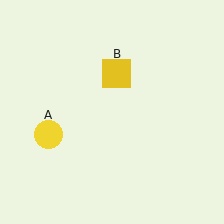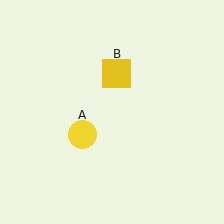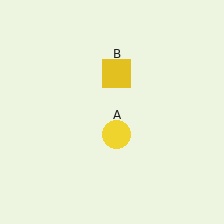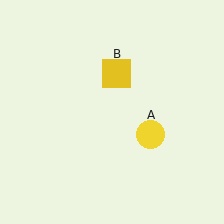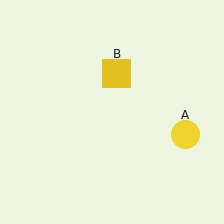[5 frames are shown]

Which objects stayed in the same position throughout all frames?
Yellow square (object B) remained stationary.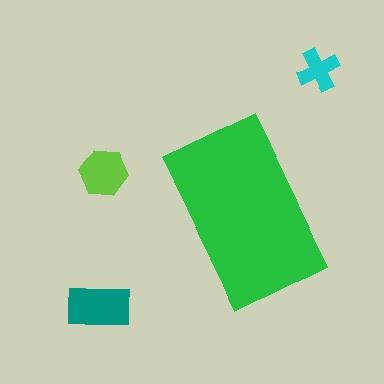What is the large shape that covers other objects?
A green rectangle.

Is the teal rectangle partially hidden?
No, the teal rectangle is fully visible.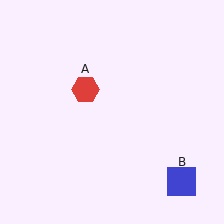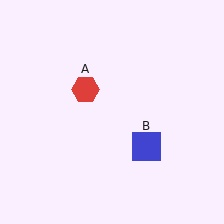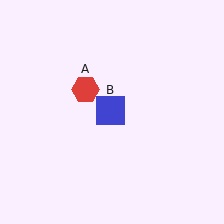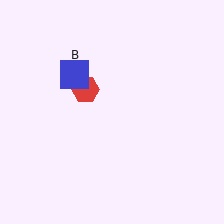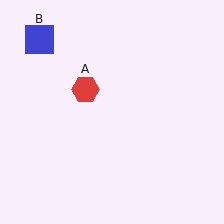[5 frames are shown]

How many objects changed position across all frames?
1 object changed position: blue square (object B).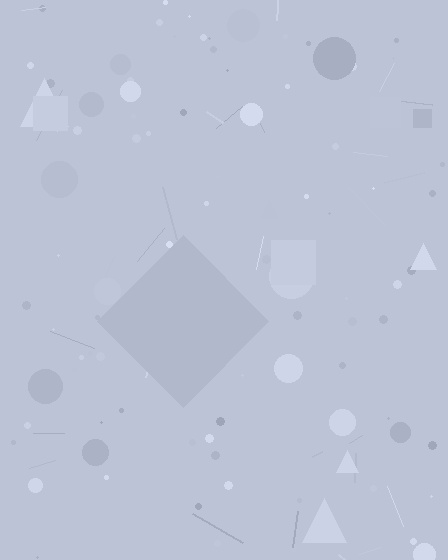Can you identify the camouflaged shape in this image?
The camouflaged shape is a diamond.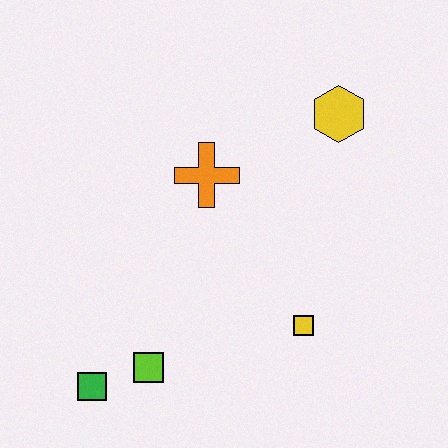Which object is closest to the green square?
The lime square is closest to the green square.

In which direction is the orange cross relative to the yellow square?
The orange cross is above the yellow square.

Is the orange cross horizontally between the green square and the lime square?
No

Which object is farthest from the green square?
The yellow hexagon is farthest from the green square.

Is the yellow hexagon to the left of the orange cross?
No